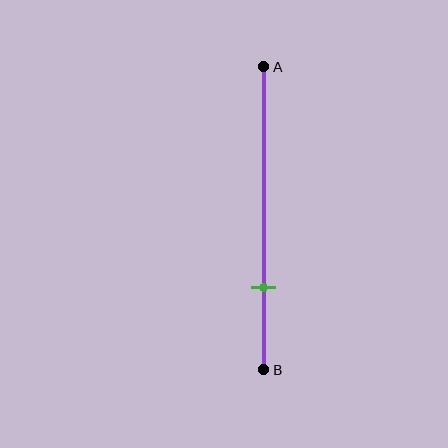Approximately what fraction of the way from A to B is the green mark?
The green mark is approximately 75% of the way from A to B.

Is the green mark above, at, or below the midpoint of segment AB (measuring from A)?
The green mark is below the midpoint of segment AB.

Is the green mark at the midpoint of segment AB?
No, the mark is at about 75% from A, not at the 50% midpoint.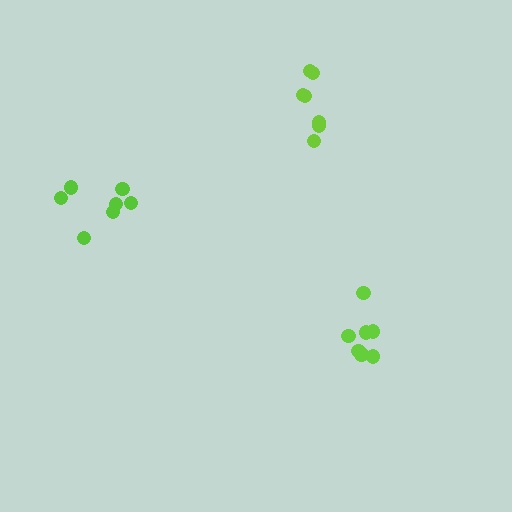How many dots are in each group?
Group 1: 7 dots, Group 2: 7 dots, Group 3: 7 dots (21 total).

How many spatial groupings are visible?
There are 3 spatial groupings.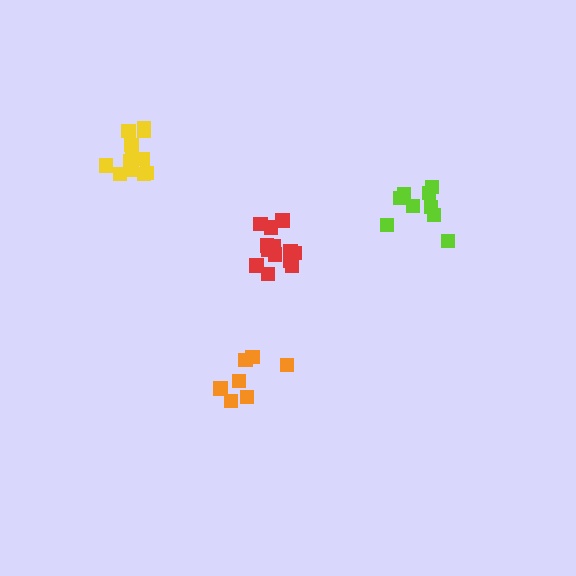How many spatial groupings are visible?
There are 4 spatial groupings.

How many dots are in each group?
Group 1: 9 dots, Group 2: 13 dots, Group 3: 7 dots, Group 4: 13 dots (42 total).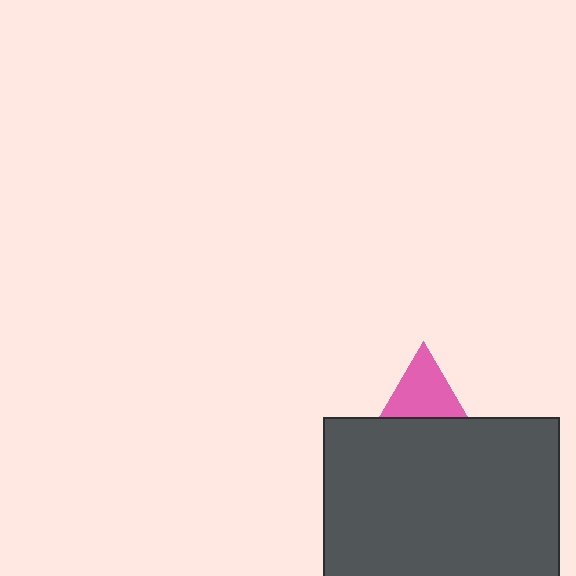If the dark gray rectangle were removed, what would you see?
You would see the complete pink triangle.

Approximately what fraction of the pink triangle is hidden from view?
Roughly 40% of the pink triangle is hidden behind the dark gray rectangle.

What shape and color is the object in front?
The object in front is a dark gray rectangle.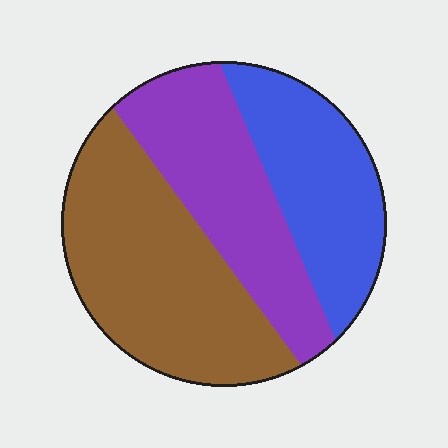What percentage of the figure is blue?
Blue takes up about one quarter (1/4) of the figure.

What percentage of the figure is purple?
Purple covers 30% of the figure.